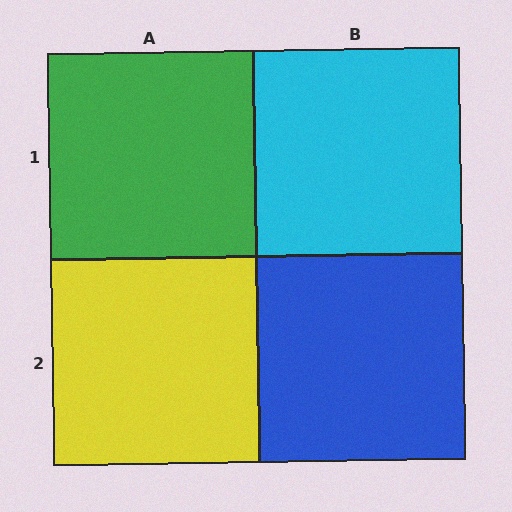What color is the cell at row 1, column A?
Green.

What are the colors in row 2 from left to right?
Yellow, blue.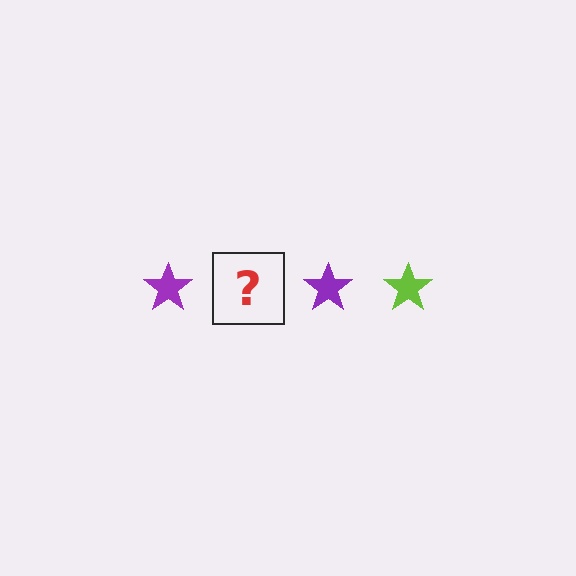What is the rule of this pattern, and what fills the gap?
The rule is that the pattern cycles through purple, lime stars. The gap should be filled with a lime star.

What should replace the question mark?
The question mark should be replaced with a lime star.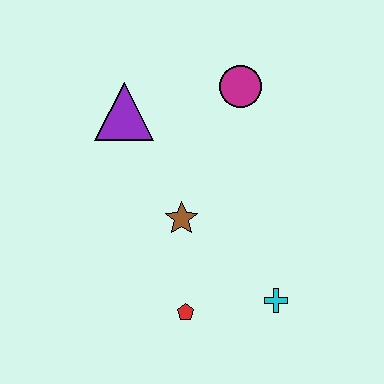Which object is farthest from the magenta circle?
The red pentagon is farthest from the magenta circle.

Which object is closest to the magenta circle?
The purple triangle is closest to the magenta circle.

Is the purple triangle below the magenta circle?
Yes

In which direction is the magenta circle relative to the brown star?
The magenta circle is above the brown star.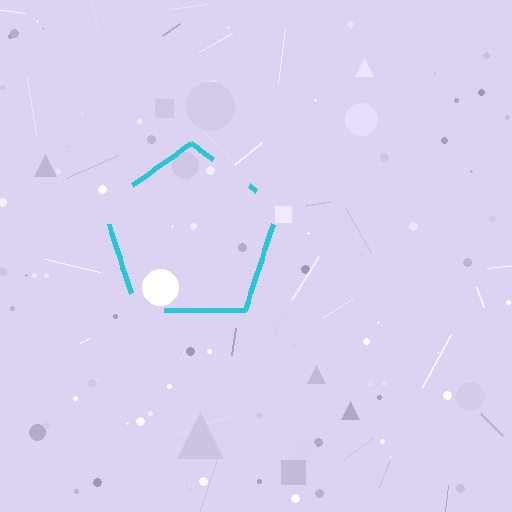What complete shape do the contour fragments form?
The contour fragments form a pentagon.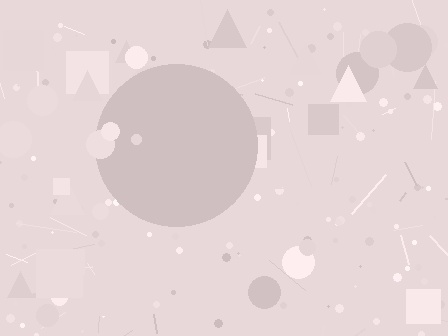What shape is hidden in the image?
A circle is hidden in the image.